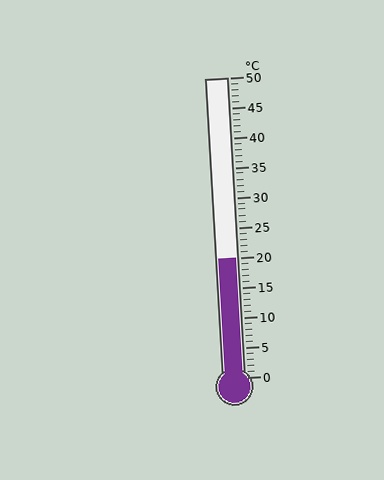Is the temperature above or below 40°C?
The temperature is below 40°C.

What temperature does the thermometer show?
The thermometer shows approximately 20°C.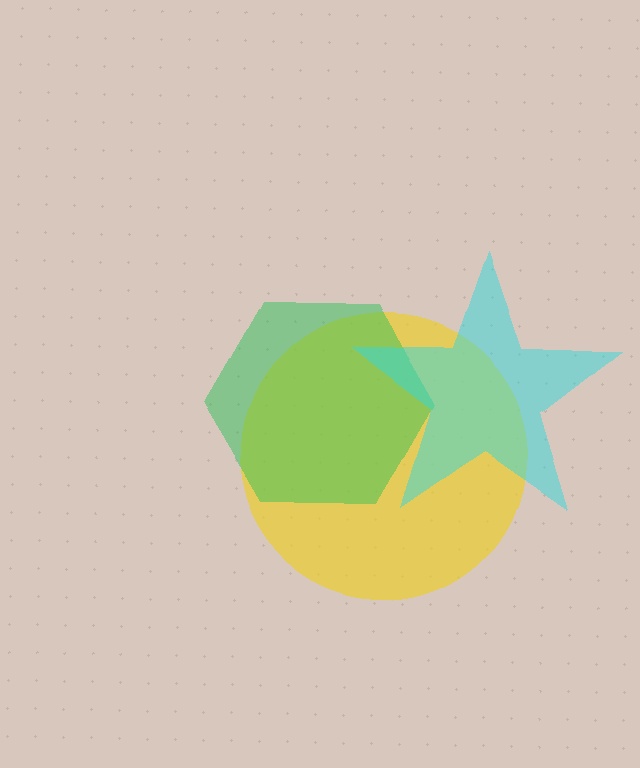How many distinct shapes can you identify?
There are 3 distinct shapes: a yellow circle, a green hexagon, a cyan star.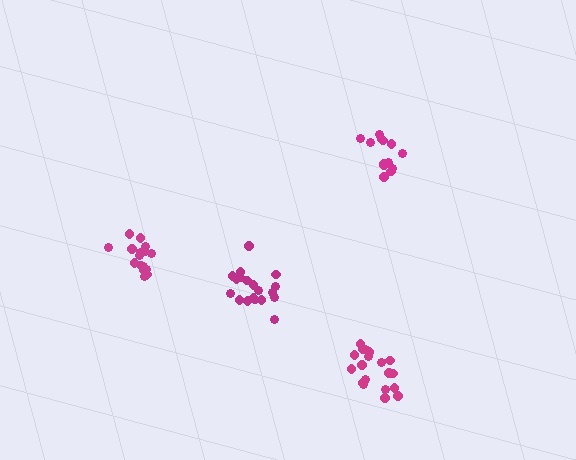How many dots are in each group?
Group 1: 19 dots, Group 2: 19 dots, Group 3: 13 dots, Group 4: 16 dots (67 total).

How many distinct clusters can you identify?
There are 4 distinct clusters.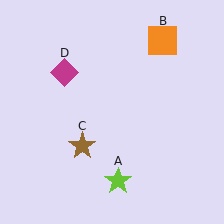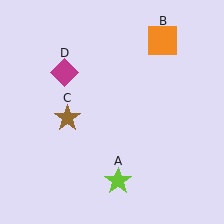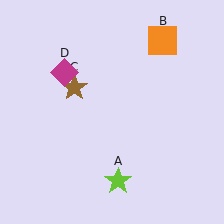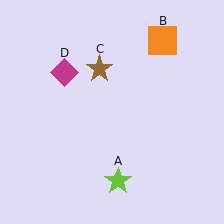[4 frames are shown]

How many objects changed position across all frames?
1 object changed position: brown star (object C).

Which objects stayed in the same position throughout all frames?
Lime star (object A) and orange square (object B) and magenta diamond (object D) remained stationary.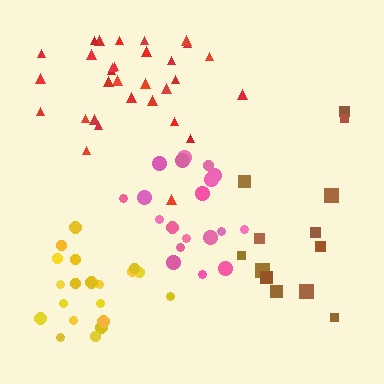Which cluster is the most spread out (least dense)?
Brown.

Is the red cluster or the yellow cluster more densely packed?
Yellow.